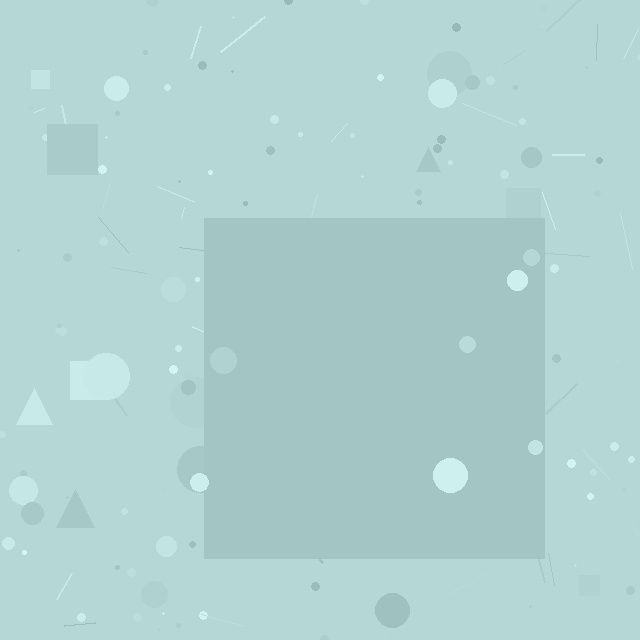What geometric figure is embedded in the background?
A square is embedded in the background.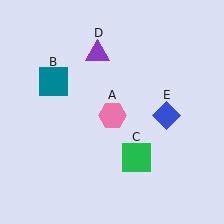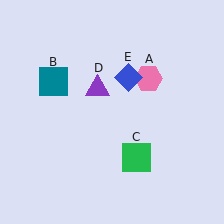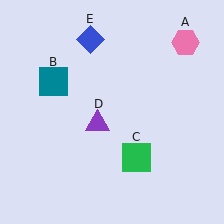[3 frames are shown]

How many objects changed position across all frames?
3 objects changed position: pink hexagon (object A), purple triangle (object D), blue diamond (object E).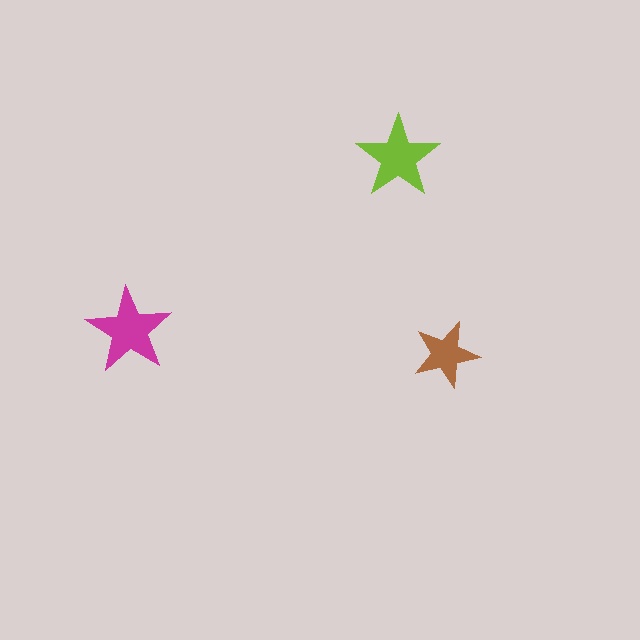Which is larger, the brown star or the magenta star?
The magenta one.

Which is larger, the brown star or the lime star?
The lime one.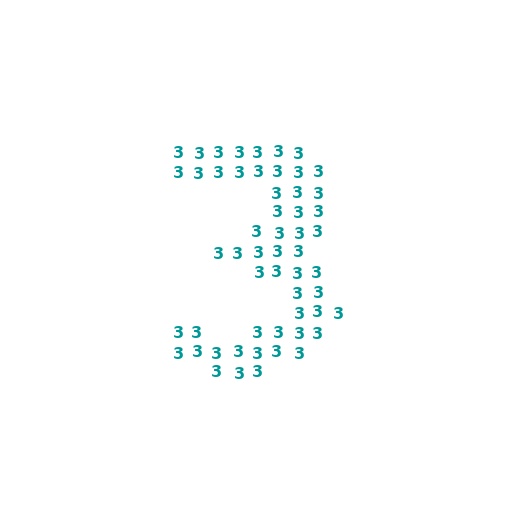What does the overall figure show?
The overall figure shows the digit 3.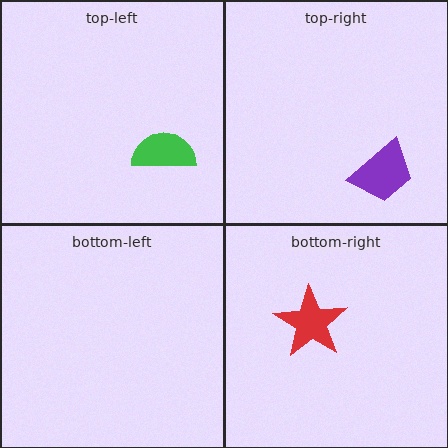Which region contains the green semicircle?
The top-left region.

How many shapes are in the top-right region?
1.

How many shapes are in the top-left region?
1.